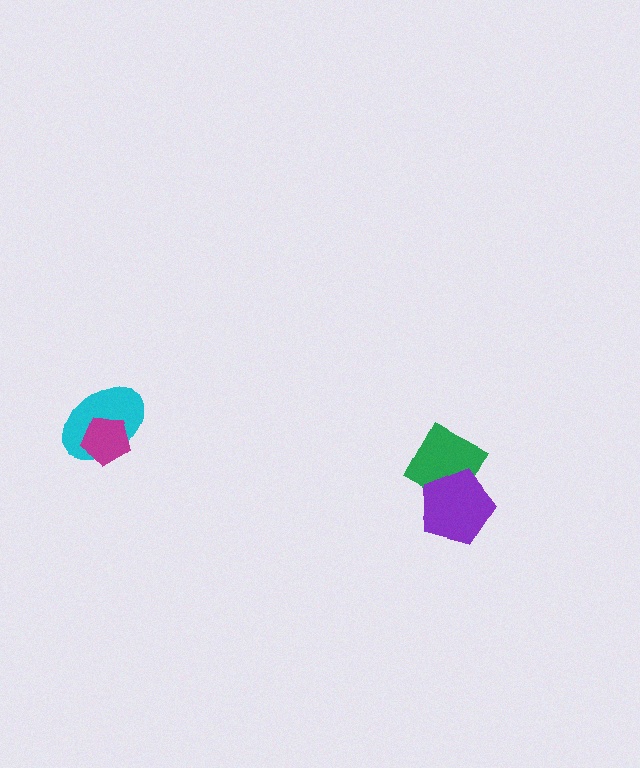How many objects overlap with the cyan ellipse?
1 object overlaps with the cyan ellipse.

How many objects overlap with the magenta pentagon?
1 object overlaps with the magenta pentagon.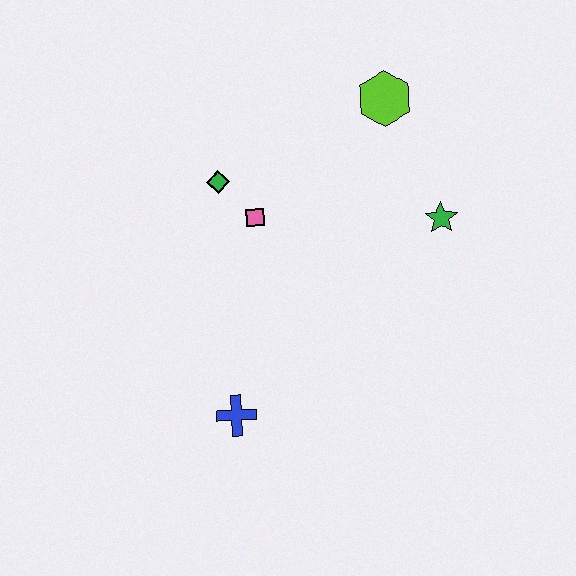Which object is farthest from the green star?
The blue cross is farthest from the green star.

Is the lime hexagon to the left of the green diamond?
No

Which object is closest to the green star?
The lime hexagon is closest to the green star.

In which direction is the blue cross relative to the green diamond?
The blue cross is below the green diamond.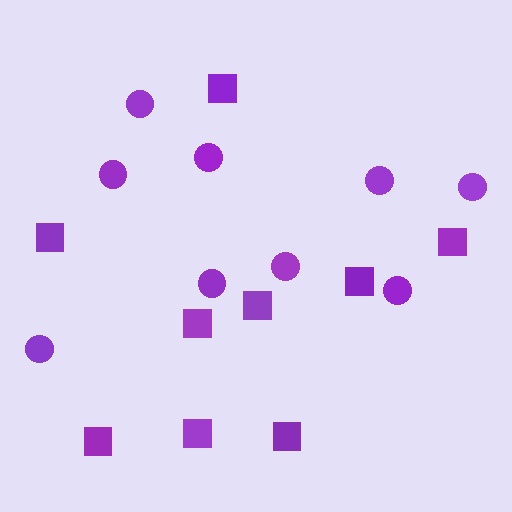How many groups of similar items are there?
There are 2 groups: one group of circles (9) and one group of squares (9).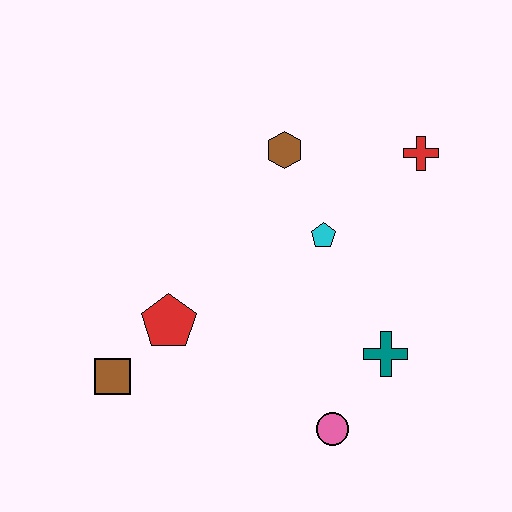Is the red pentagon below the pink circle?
No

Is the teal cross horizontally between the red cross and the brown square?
Yes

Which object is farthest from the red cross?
The brown square is farthest from the red cross.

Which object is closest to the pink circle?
The teal cross is closest to the pink circle.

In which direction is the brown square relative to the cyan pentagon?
The brown square is to the left of the cyan pentagon.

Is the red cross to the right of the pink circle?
Yes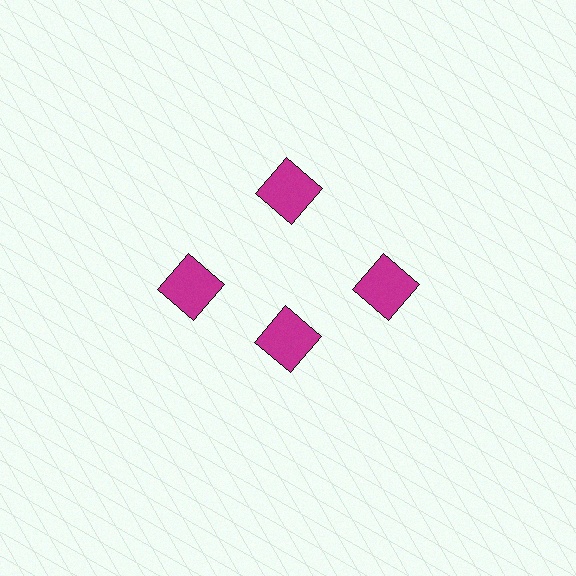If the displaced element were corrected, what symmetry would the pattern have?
It would have 4-fold rotational symmetry — the pattern would map onto itself every 90 degrees.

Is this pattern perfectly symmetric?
No. The 4 magenta squares are arranged in a ring, but one element near the 6 o'clock position is pulled inward toward the center, breaking the 4-fold rotational symmetry.